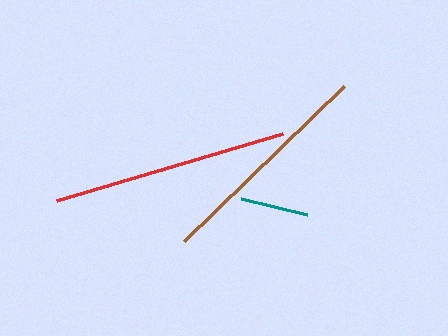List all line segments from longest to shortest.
From longest to shortest: red, brown, teal.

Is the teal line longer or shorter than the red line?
The red line is longer than the teal line.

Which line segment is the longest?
The red line is the longest at approximately 236 pixels.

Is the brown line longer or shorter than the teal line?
The brown line is longer than the teal line.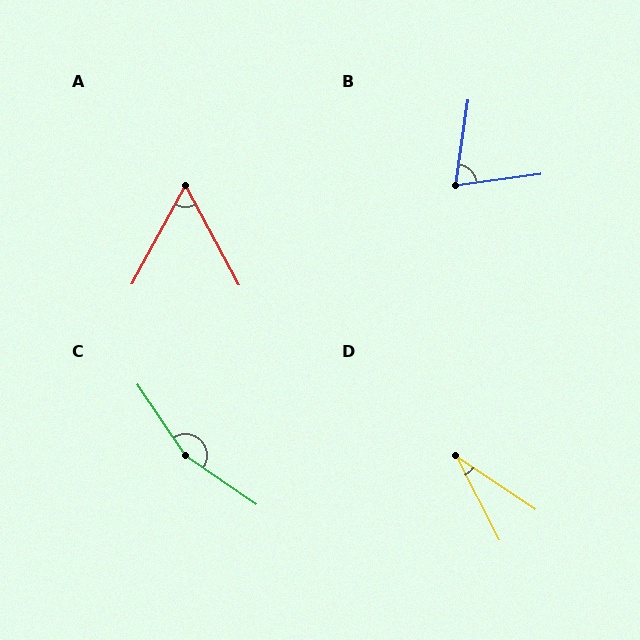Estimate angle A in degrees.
Approximately 57 degrees.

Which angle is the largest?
C, at approximately 159 degrees.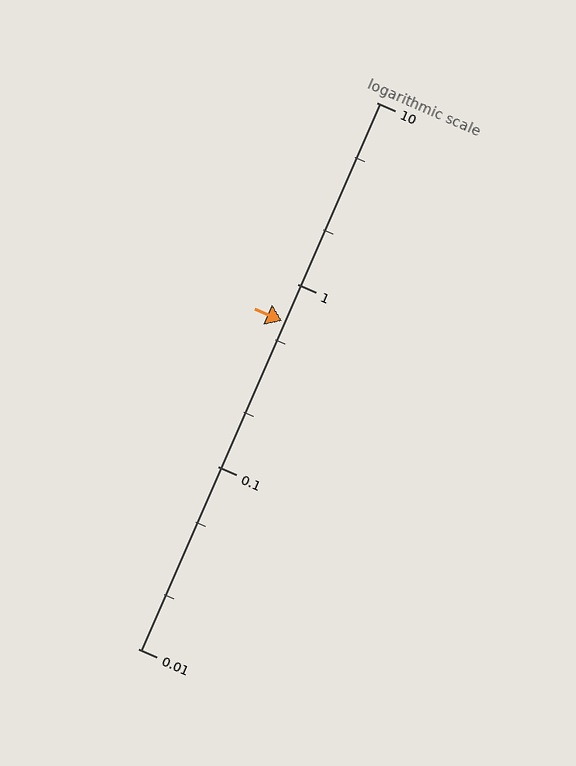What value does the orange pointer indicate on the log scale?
The pointer indicates approximately 0.63.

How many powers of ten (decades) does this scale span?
The scale spans 3 decades, from 0.01 to 10.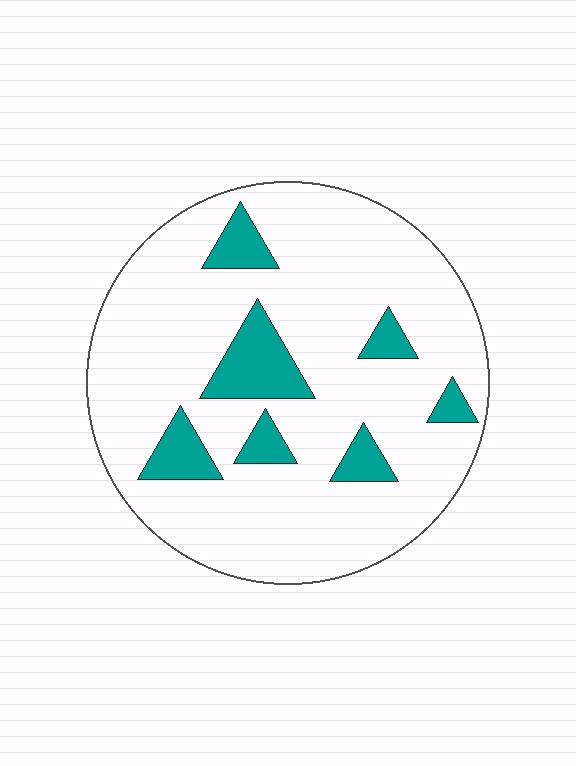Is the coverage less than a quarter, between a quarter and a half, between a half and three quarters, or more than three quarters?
Less than a quarter.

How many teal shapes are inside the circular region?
7.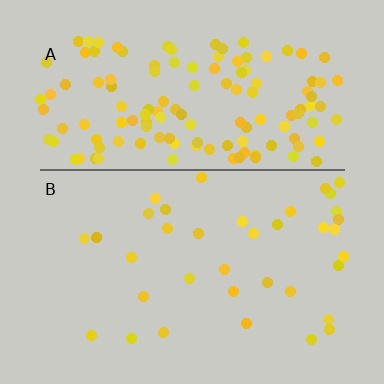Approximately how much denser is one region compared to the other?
Approximately 3.9× — region A over region B.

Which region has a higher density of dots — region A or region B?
A (the top).